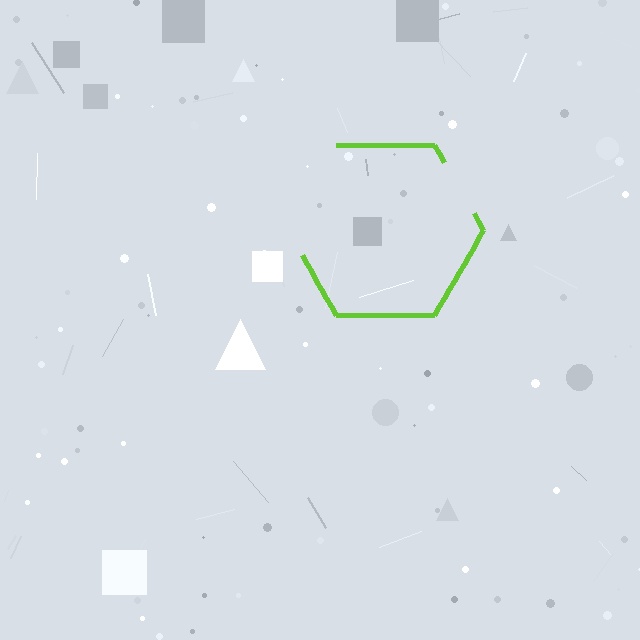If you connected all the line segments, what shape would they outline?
They would outline a hexagon.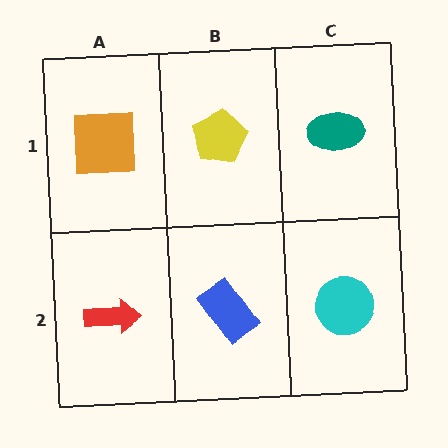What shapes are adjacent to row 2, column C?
A teal ellipse (row 1, column C), a blue rectangle (row 2, column B).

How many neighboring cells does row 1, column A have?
2.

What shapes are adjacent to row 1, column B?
A blue rectangle (row 2, column B), an orange square (row 1, column A), a teal ellipse (row 1, column C).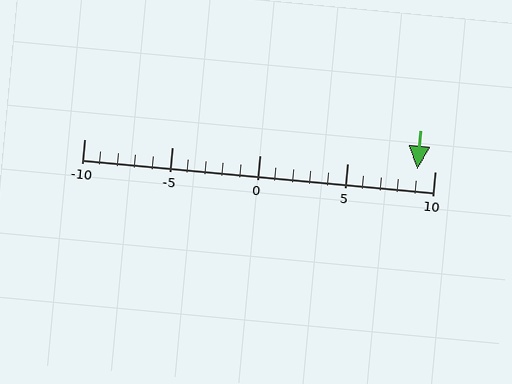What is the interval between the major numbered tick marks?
The major tick marks are spaced 5 units apart.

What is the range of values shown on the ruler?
The ruler shows values from -10 to 10.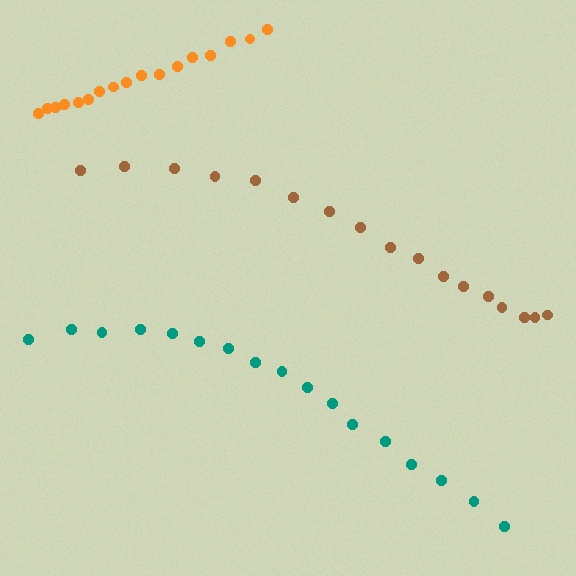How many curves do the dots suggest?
There are 3 distinct paths.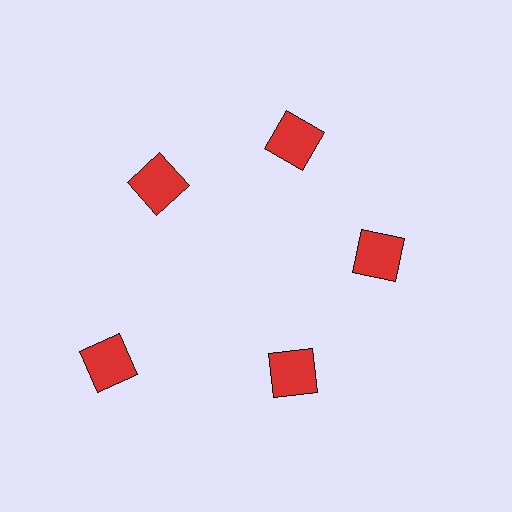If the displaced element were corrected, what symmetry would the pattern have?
It would have 5-fold rotational symmetry — the pattern would map onto itself every 72 degrees.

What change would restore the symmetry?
The symmetry would be restored by moving it inward, back onto the ring so that all 5 squares sit at equal angles and equal distance from the center.